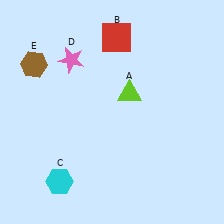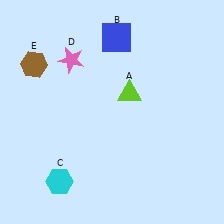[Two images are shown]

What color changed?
The square (B) changed from red in Image 1 to blue in Image 2.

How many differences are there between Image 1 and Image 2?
There is 1 difference between the two images.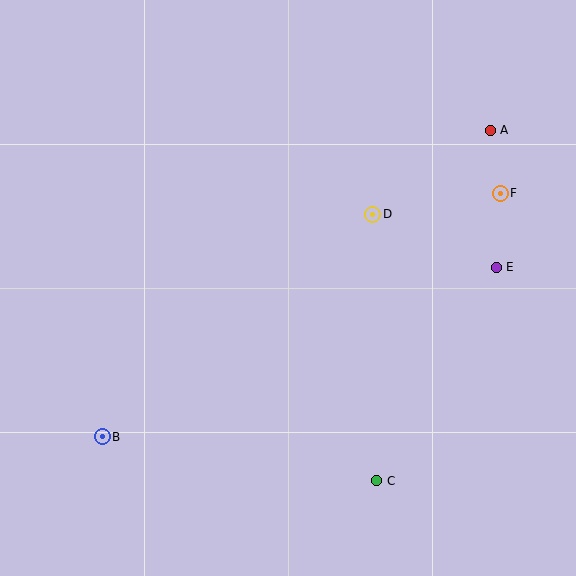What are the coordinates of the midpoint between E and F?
The midpoint between E and F is at (498, 230).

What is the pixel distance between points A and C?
The distance between A and C is 368 pixels.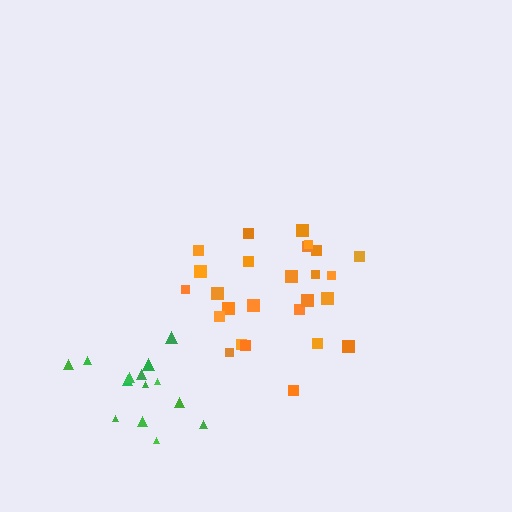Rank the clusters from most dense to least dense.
green, orange.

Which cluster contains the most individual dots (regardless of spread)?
Orange (26).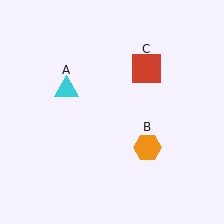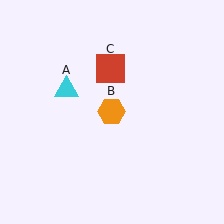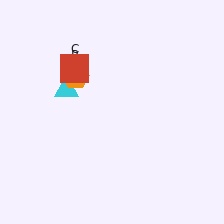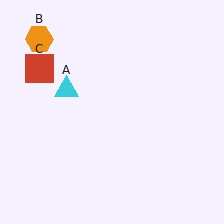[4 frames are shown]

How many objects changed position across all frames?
2 objects changed position: orange hexagon (object B), red square (object C).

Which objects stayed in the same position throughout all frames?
Cyan triangle (object A) remained stationary.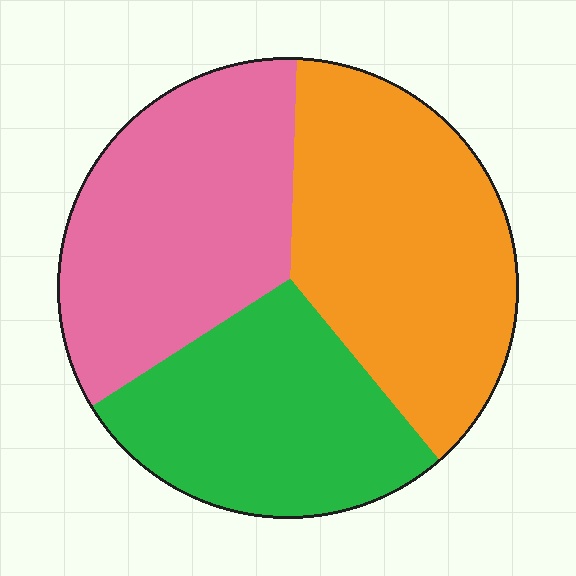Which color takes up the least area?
Green, at roughly 30%.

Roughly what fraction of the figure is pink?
Pink covers roughly 35% of the figure.